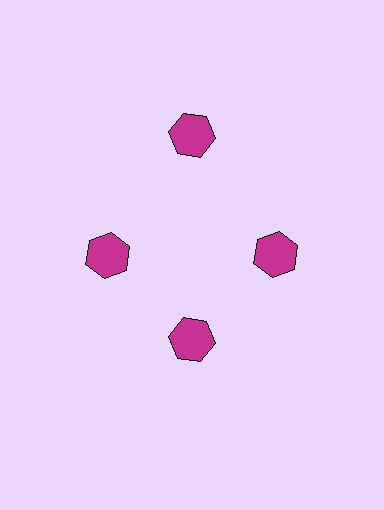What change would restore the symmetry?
The symmetry would be restored by moving it inward, back onto the ring so that all 4 hexagons sit at equal angles and equal distance from the center.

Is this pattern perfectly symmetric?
No. The 4 magenta hexagons are arranged in a ring, but one element near the 12 o'clock position is pushed outward from the center, breaking the 4-fold rotational symmetry.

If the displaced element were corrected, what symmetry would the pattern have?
It would have 4-fold rotational symmetry — the pattern would map onto itself every 90 degrees.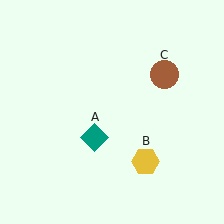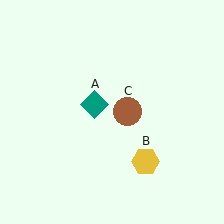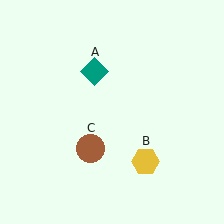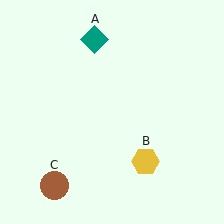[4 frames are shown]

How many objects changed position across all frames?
2 objects changed position: teal diamond (object A), brown circle (object C).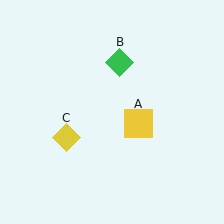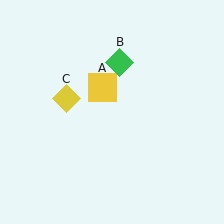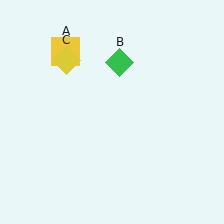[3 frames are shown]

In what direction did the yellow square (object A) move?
The yellow square (object A) moved up and to the left.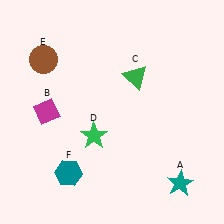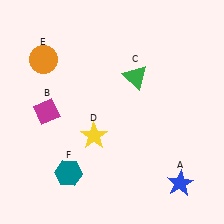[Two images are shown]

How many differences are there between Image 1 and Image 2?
There are 3 differences between the two images.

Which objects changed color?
A changed from teal to blue. D changed from green to yellow. E changed from brown to orange.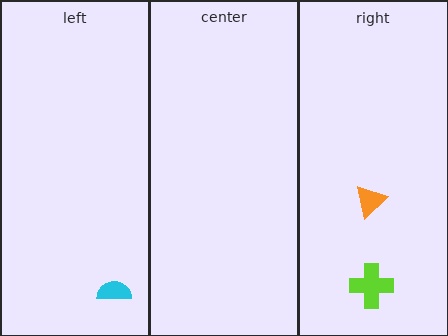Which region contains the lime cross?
The right region.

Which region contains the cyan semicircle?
The left region.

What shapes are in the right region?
The orange triangle, the lime cross.